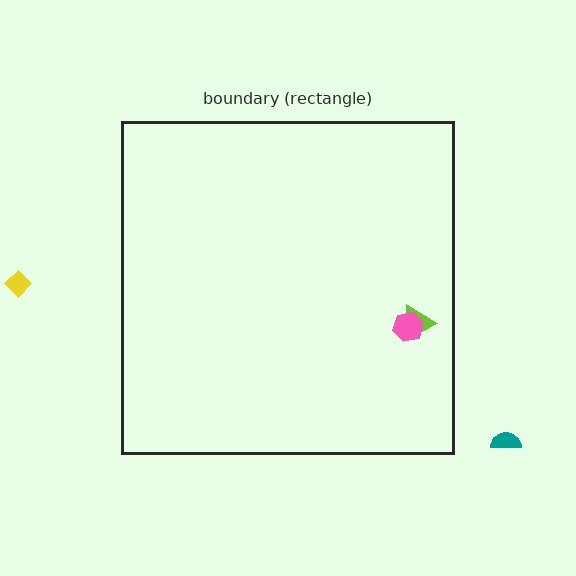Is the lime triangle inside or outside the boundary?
Inside.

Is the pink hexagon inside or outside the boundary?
Inside.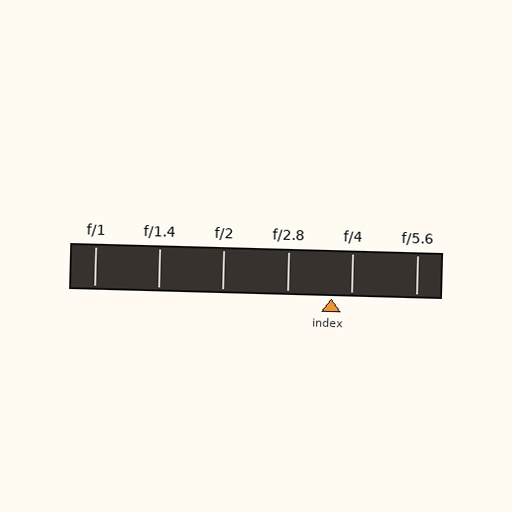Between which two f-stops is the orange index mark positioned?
The index mark is between f/2.8 and f/4.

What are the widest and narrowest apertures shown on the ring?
The widest aperture shown is f/1 and the narrowest is f/5.6.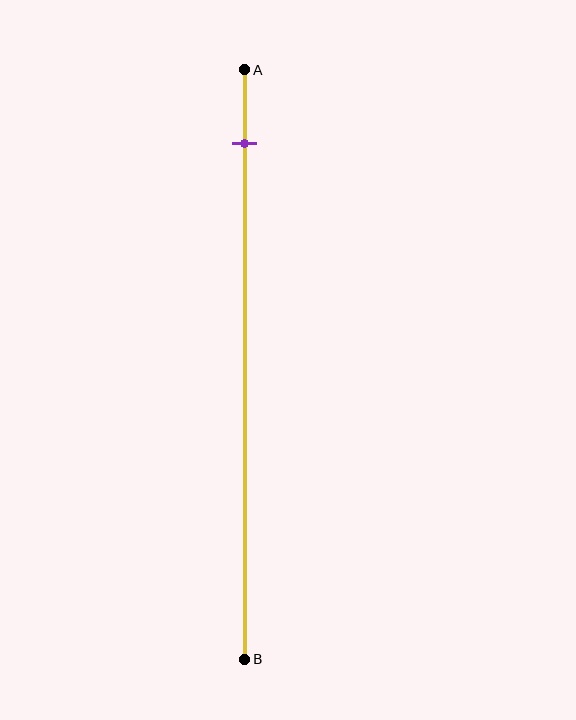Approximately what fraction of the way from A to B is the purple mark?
The purple mark is approximately 15% of the way from A to B.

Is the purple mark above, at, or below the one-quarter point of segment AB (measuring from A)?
The purple mark is above the one-quarter point of segment AB.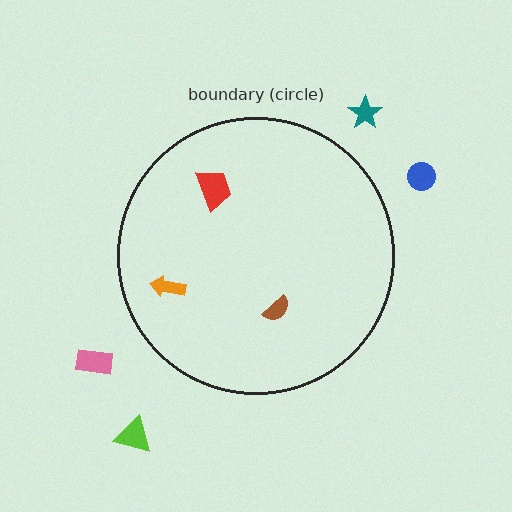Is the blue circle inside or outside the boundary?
Outside.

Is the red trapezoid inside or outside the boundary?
Inside.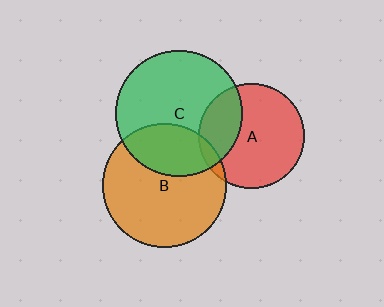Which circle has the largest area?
Circle C (green).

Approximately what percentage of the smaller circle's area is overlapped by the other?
Approximately 25%.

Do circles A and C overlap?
Yes.